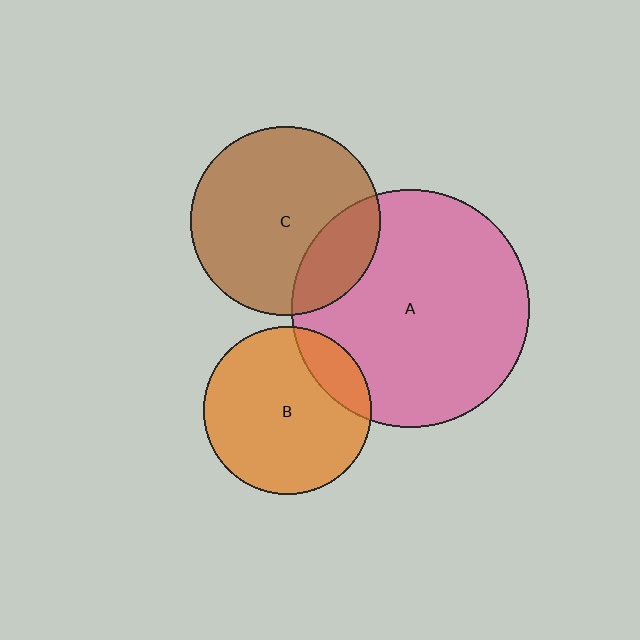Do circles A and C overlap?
Yes.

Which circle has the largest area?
Circle A (pink).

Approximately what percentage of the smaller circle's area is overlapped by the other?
Approximately 20%.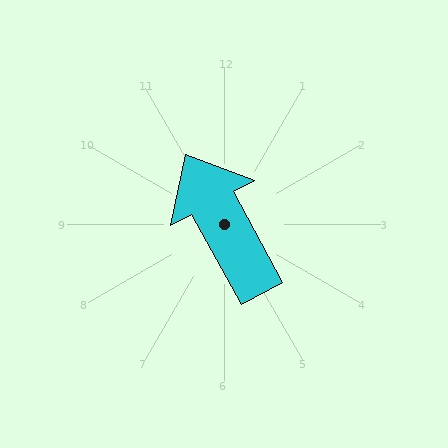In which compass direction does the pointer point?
Northwest.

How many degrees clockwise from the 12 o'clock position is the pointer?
Approximately 331 degrees.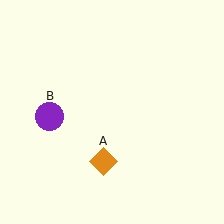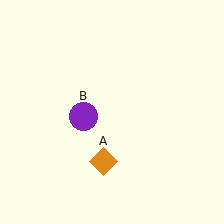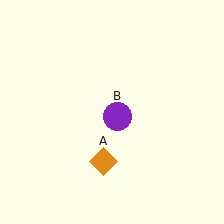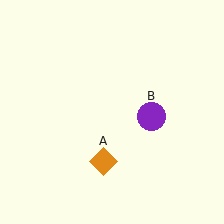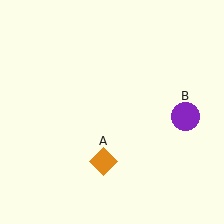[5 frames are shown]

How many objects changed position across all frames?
1 object changed position: purple circle (object B).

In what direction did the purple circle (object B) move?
The purple circle (object B) moved right.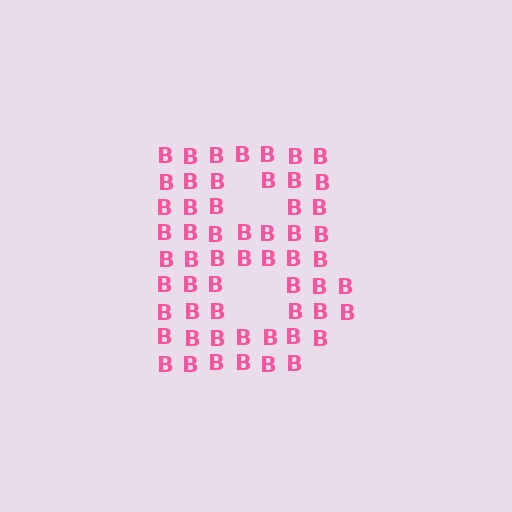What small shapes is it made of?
It is made of small letter B's.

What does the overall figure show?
The overall figure shows the letter B.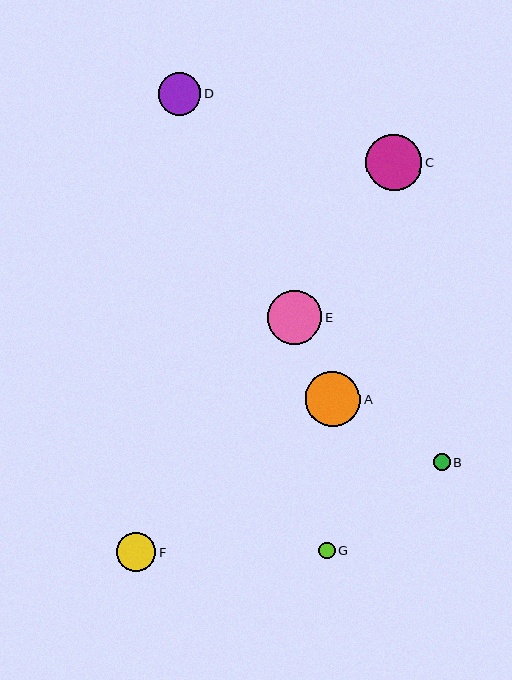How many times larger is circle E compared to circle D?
Circle E is approximately 1.3 times the size of circle D.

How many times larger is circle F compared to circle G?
Circle F is approximately 2.4 times the size of circle G.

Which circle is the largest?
Circle C is the largest with a size of approximately 56 pixels.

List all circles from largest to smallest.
From largest to smallest: C, A, E, D, F, B, G.